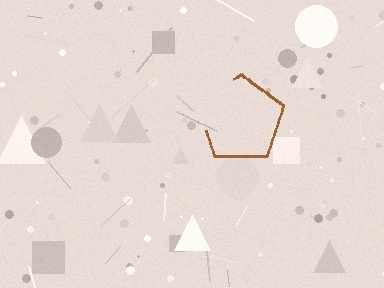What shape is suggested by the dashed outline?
The dashed outline suggests a pentagon.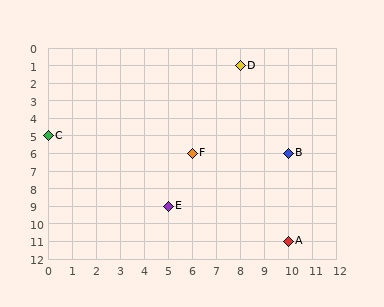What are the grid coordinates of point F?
Point F is at grid coordinates (6, 6).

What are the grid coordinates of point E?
Point E is at grid coordinates (5, 9).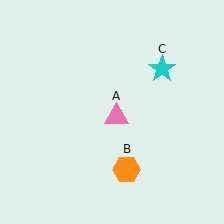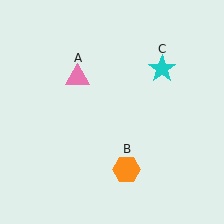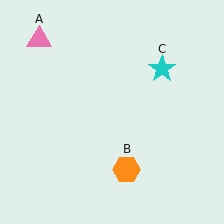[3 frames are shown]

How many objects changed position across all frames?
1 object changed position: pink triangle (object A).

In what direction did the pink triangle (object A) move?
The pink triangle (object A) moved up and to the left.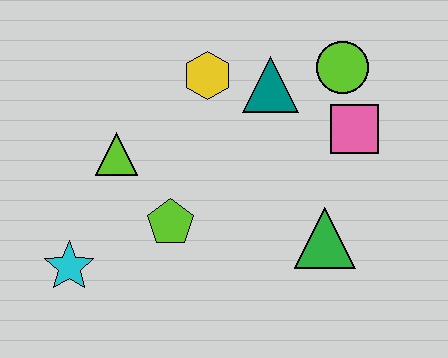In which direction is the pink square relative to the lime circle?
The pink square is below the lime circle.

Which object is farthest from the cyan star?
The lime circle is farthest from the cyan star.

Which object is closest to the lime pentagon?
The lime triangle is closest to the lime pentagon.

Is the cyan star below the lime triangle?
Yes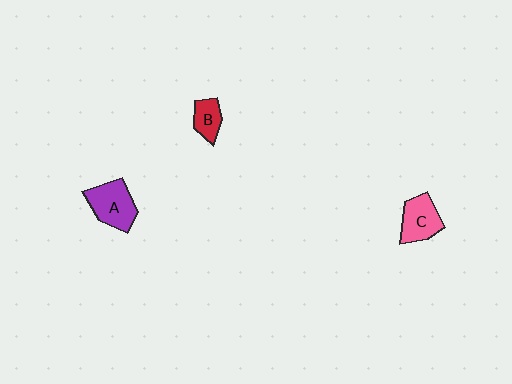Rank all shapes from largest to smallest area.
From largest to smallest: A (purple), C (pink), B (red).